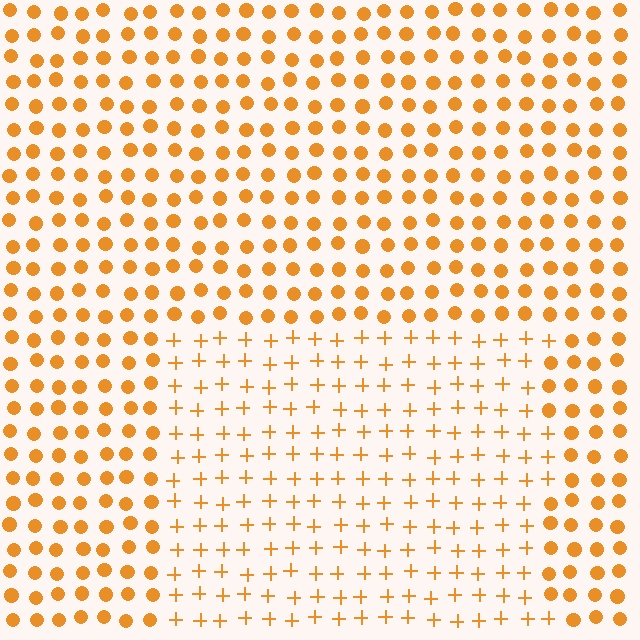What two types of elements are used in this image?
The image uses plus signs inside the rectangle region and circles outside it.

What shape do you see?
I see a rectangle.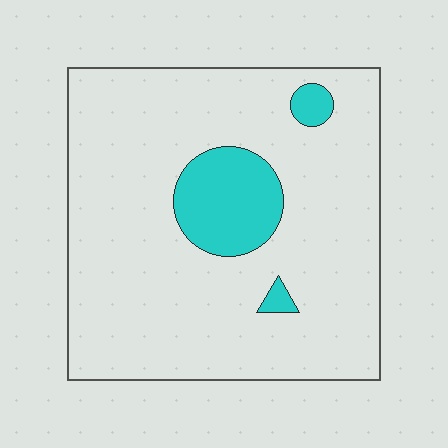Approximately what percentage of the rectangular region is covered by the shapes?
Approximately 10%.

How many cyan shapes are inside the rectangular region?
3.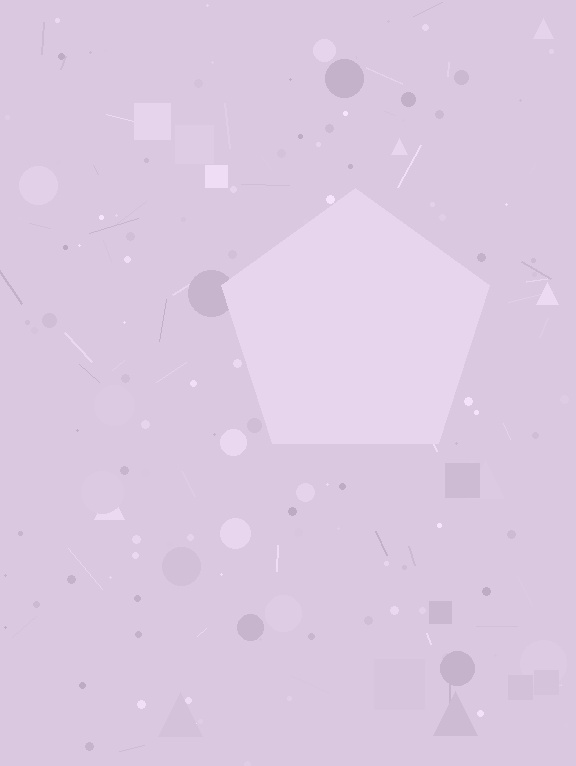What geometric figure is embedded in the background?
A pentagon is embedded in the background.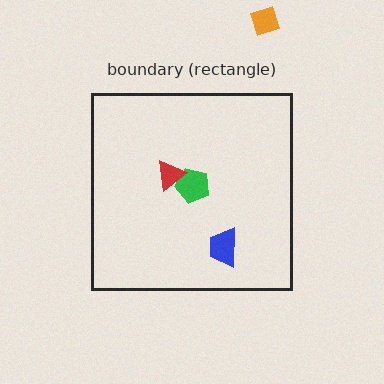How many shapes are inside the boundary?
3 inside, 1 outside.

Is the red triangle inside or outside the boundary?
Inside.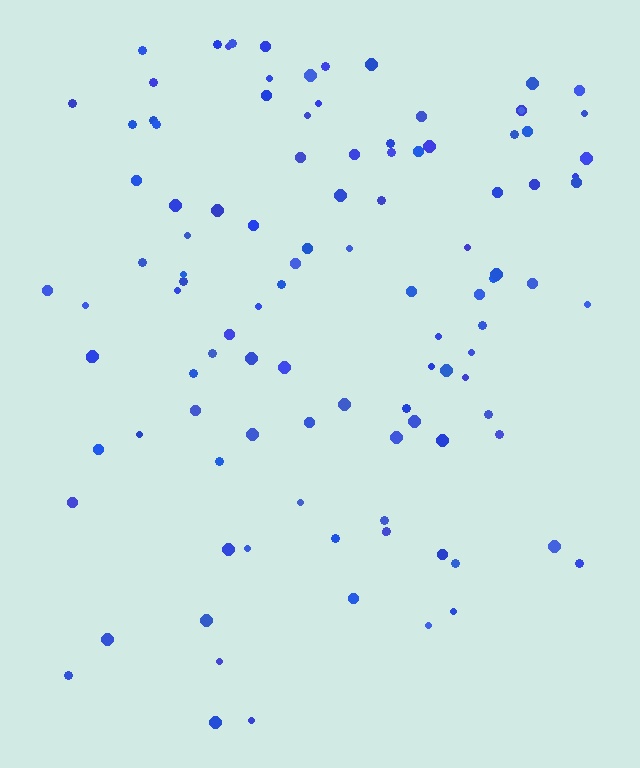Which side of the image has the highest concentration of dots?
The top.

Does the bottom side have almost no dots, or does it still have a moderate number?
Still a moderate number, just noticeably fewer than the top.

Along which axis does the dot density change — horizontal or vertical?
Vertical.